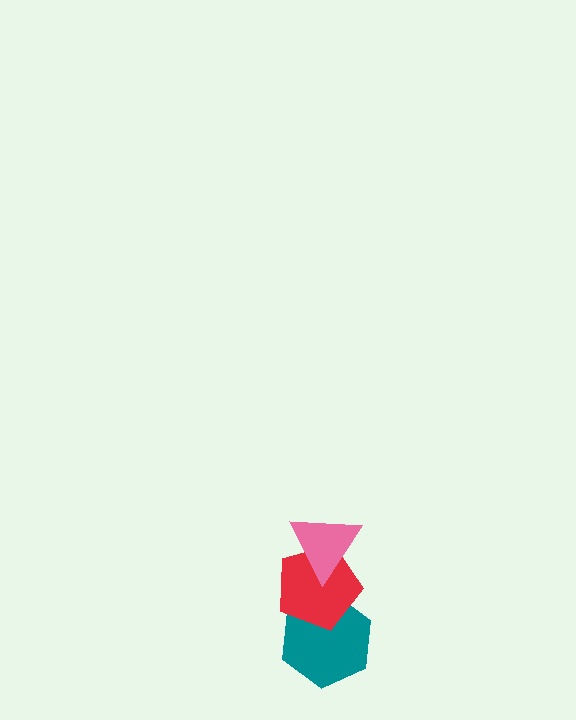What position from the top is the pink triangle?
The pink triangle is 1st from the top.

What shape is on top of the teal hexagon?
The red pentagon is on top of the teal hexagon.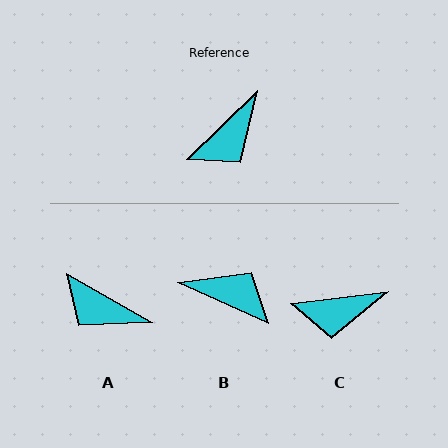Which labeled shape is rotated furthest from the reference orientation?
B, about 112 degrees away.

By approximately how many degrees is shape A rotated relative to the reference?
Approximately 74 degrees clockwise.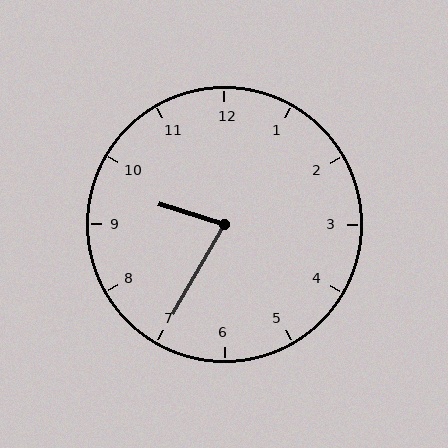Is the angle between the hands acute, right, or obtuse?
It is acute.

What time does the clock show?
9:35.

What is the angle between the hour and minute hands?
Approximately 78 degrees.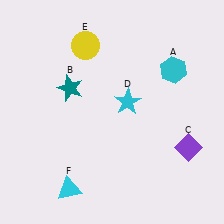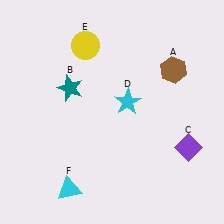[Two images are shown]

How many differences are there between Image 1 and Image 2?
There is 1 difference between the two images.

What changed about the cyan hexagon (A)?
In Image 1, A is cyan. In Image 2, it changed to brown.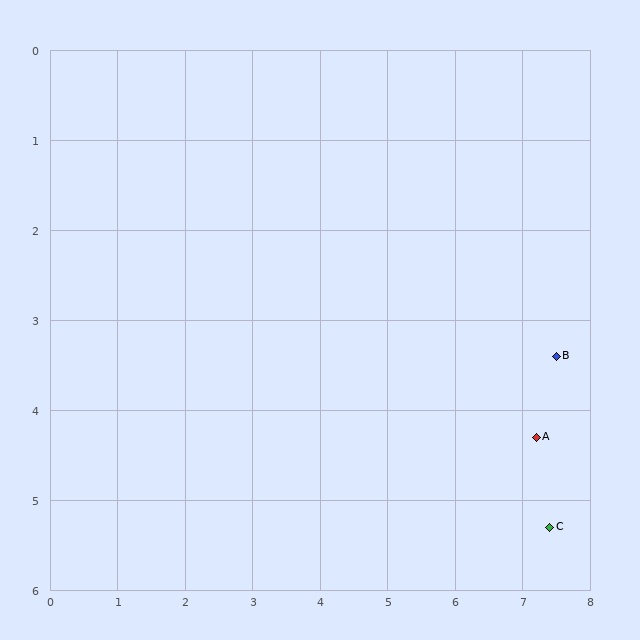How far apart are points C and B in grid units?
Points C and B are about 1.9 grid units apart.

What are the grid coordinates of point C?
Point C is at approximately (7.4, 5.3).